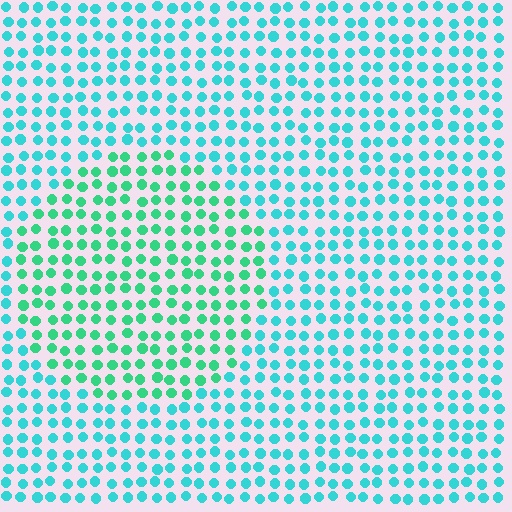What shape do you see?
I see a circle.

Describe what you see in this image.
The image is filled with small cyan elements in a uniform arrangement. A circle-shaped region is visible where the elements are tinted to a slightly different hue, forming a subtle color boundary.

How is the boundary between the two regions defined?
The boundary is defined purely by a slight shift in hue (about 31 degrees). Spacing, size, and orientation are identical on both sides.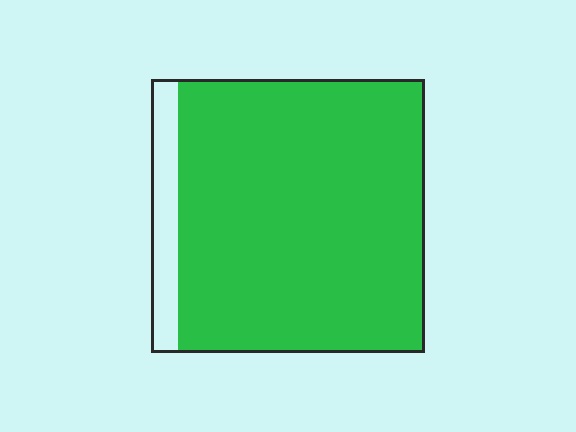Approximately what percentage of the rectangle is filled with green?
Approximately 90%.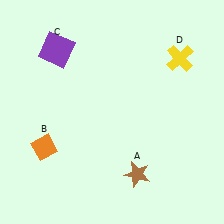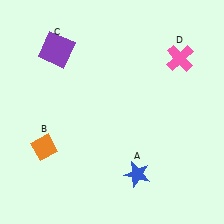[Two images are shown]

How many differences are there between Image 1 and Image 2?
There are 2 differences between the two images.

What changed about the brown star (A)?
In Image 1, A is brown. In Image 2, it changed to blue.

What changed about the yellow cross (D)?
In Image 1, D is yellow. In Image 2, it changed to pink.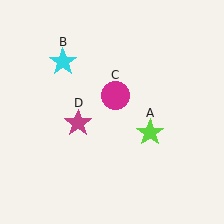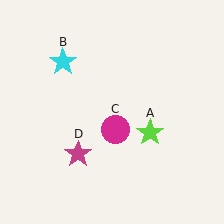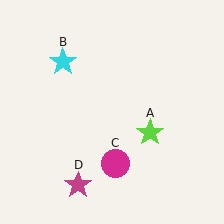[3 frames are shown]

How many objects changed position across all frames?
2 objects changed position: magenta circle (object C), magenta star (object D).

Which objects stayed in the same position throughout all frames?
Lime star (object A) and cyan star (object B) remained stationary.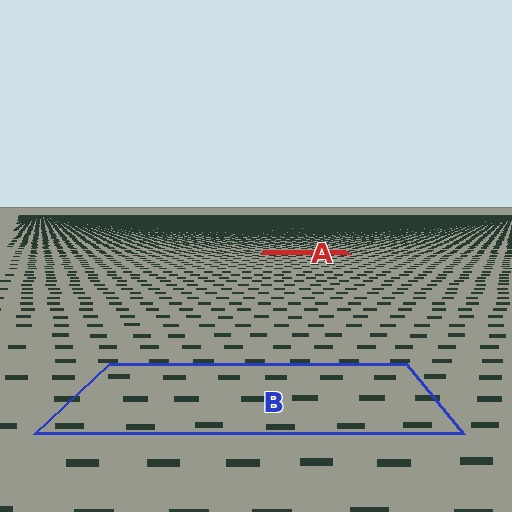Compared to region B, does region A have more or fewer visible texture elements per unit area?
Region A has more texture elements per unit area — they are packed more densely because it is farther away.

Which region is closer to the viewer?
Region B is closer. The texture elements there are larger and more spread out.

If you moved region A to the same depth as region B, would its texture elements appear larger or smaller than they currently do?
They would appear larger. At a closer depth, the same texture elements are projected at a bigger on-screen size.